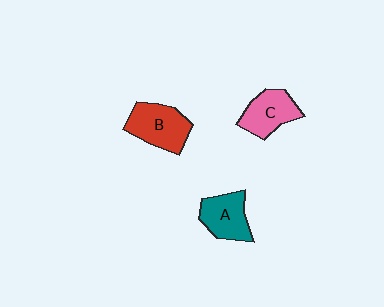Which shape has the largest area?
Shape B (red).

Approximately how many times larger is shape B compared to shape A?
Approximately 1.2 times.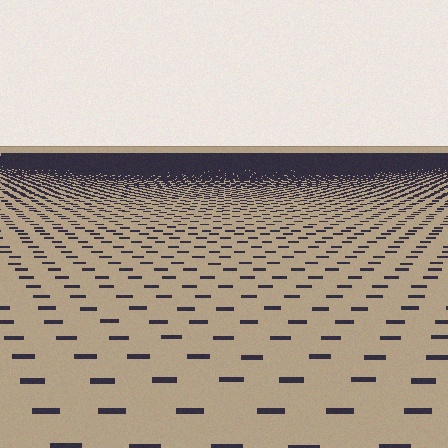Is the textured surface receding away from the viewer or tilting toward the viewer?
The surface is receding away from the viewer. Texture elements get smaller and denser toward the top.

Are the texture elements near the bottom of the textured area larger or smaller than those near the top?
Larger. Near the bottom, elements are closer to the viewer and appear at a bigger on-screen size.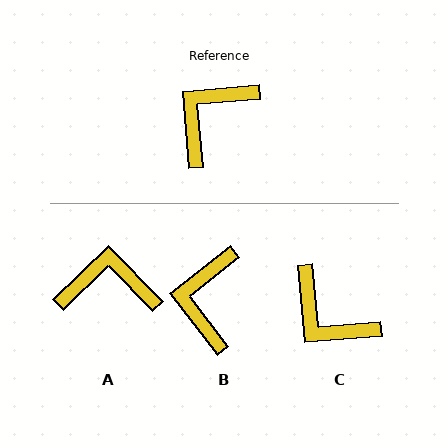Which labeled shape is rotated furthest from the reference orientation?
C, about 90 degrees away.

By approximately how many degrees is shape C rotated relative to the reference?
Approximately 90 degrees counter-clockwise.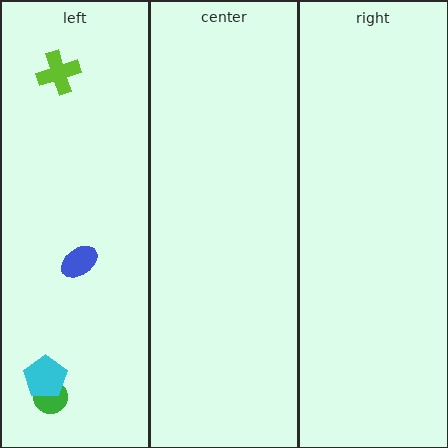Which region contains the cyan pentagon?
The left region.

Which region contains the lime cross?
The left region.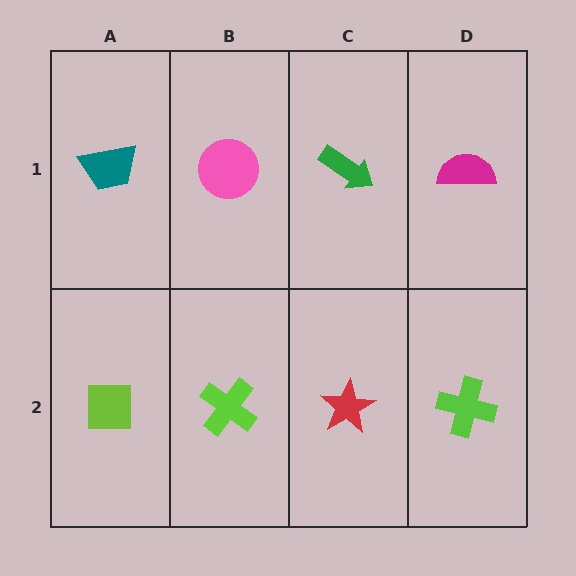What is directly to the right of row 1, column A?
A pink circle.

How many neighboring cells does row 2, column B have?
3.